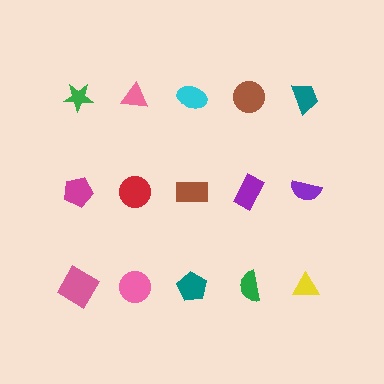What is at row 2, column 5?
A purple semicircle.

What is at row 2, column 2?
A red circle.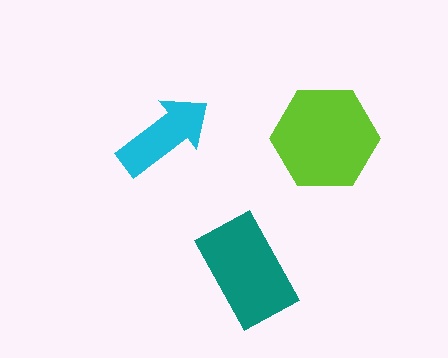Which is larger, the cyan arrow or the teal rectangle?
The teal rectangle.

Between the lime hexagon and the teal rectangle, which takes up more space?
The lime hexagon.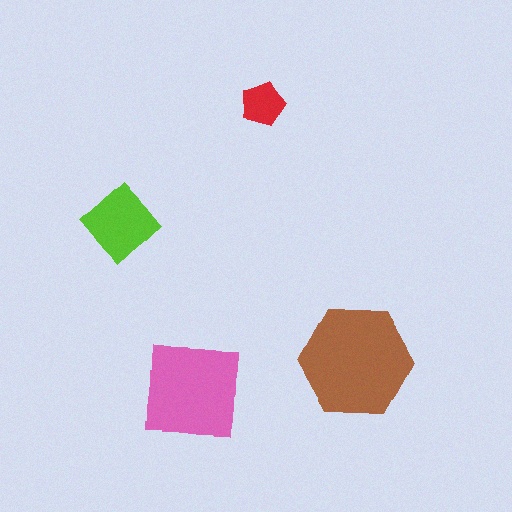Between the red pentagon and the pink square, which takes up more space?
The pink square.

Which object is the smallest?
The red pentagon.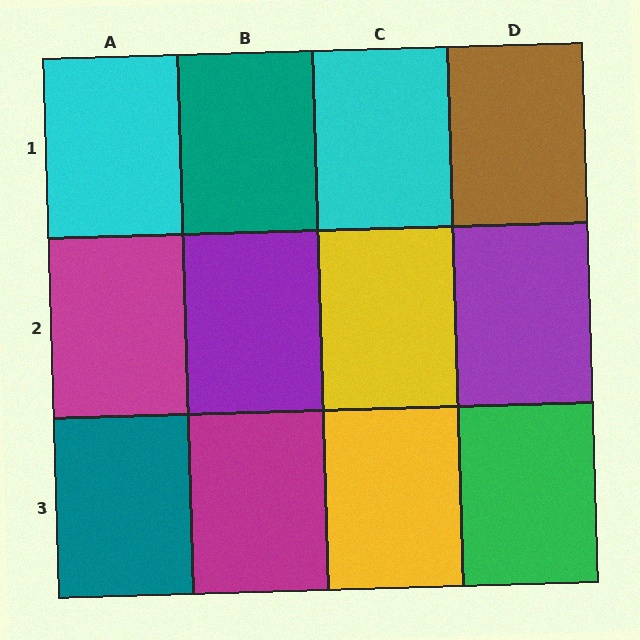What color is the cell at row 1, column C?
Cyan.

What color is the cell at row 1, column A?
Cyan.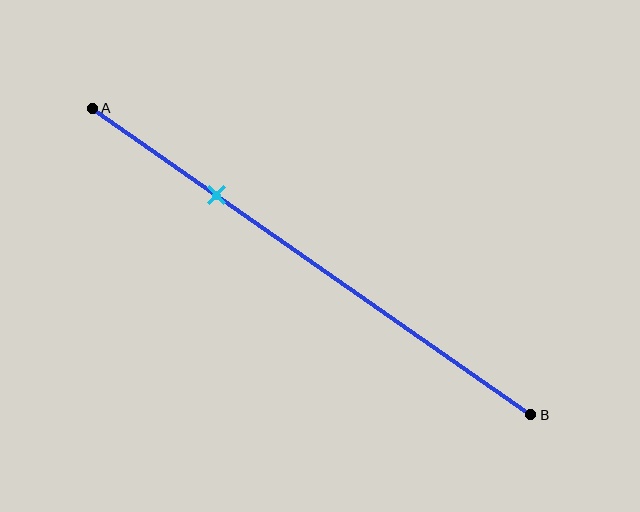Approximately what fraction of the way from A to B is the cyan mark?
The cyan mark is approximately 30% of the way from A to B.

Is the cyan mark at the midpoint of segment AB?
No, the mark is at about 30% from A, not at the 50% midpoint.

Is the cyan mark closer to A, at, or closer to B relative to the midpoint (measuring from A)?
The cyan mark is closer to point A than the midpoint of segment AB.